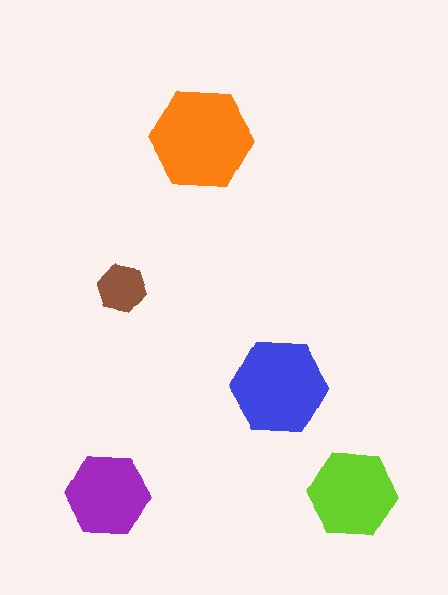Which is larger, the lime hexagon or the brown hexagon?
The lime one.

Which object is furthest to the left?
The purple hexagon is leftmost.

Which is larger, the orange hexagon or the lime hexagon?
The orange one.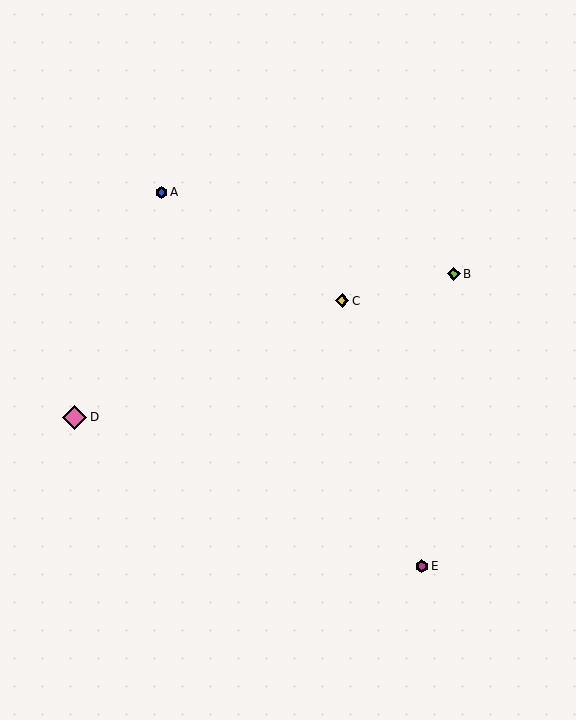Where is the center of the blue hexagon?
The center of the blue hexagon is at (161, 192).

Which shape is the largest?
The pink diamond (labeled D) is the largest.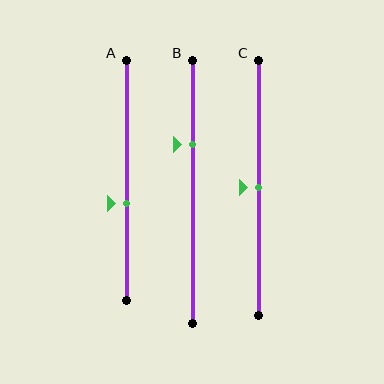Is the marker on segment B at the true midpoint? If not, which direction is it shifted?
No, the marker on segment B is shifted upward by about 18% of the segment length.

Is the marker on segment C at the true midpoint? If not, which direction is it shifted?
Yes, the marker on segment C is at the true midpoint.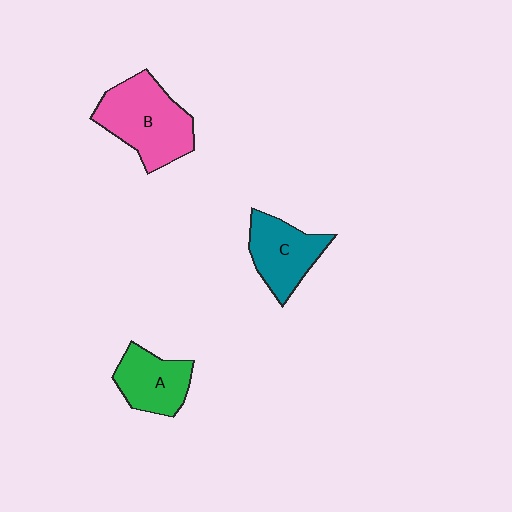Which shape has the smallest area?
Shape A (green).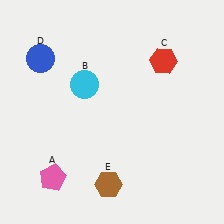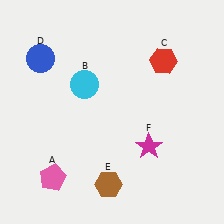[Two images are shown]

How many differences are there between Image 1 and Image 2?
There is 1 difference between the two images.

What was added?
A magenta star (F) was added in Image 2.